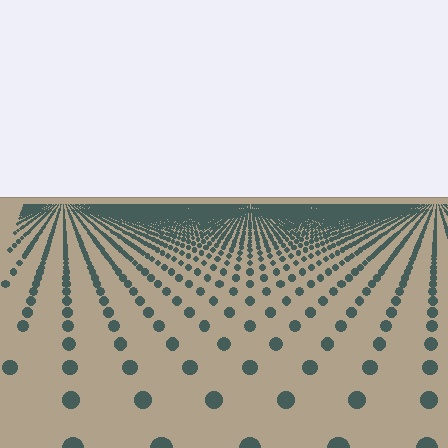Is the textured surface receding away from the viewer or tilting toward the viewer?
The surface is receding away from the viewer. Texture elements get smaller and denser toward the top.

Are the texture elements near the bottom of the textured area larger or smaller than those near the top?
Larger. Near the bottom, elements are closer to the viewer and appear at a bigger on-screen size.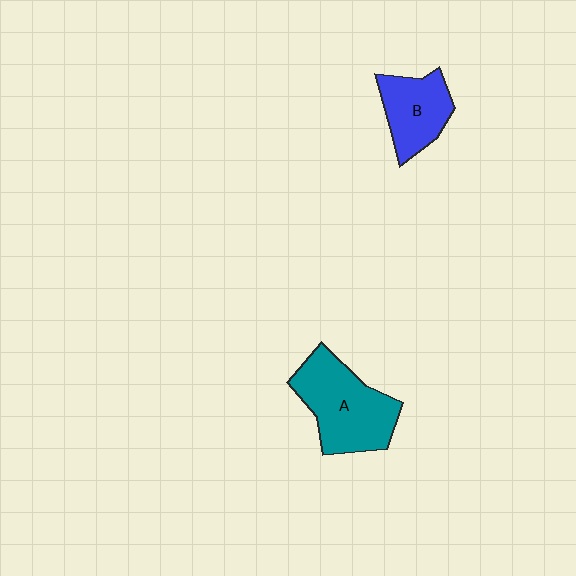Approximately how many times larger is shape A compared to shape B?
Approximately 1.5 times.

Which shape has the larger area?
Shape A (teal).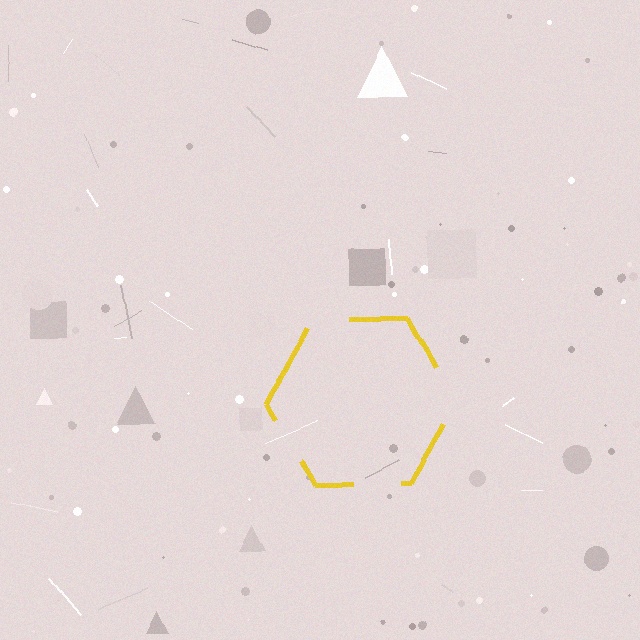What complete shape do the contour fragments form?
The contour fragments form a hexagon.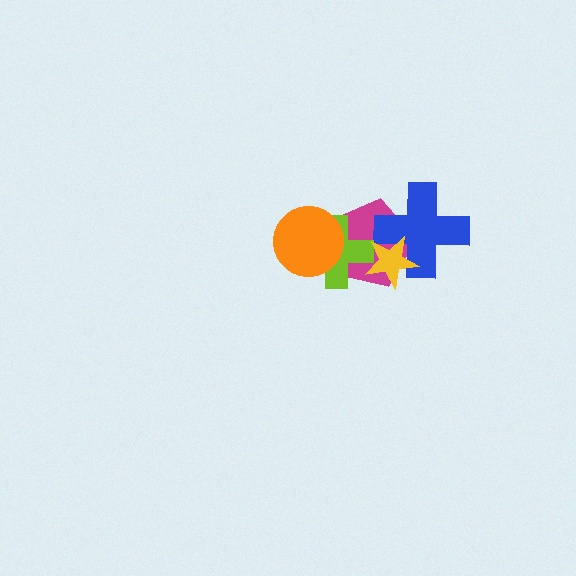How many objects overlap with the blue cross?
2 objects overlap with the blue cross.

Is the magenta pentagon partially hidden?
Yes, it is partially covered by another shape.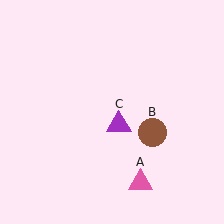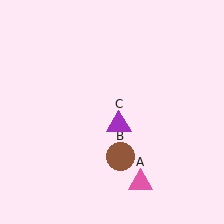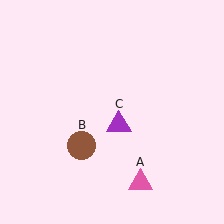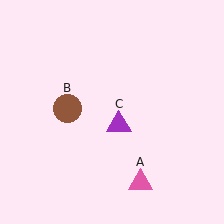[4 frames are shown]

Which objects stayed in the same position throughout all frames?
Pink triangle (object A) and purple triangle (object C) remained stationary.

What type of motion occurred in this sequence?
The brown circle (object B) rotated clockwise around the center of the scene.